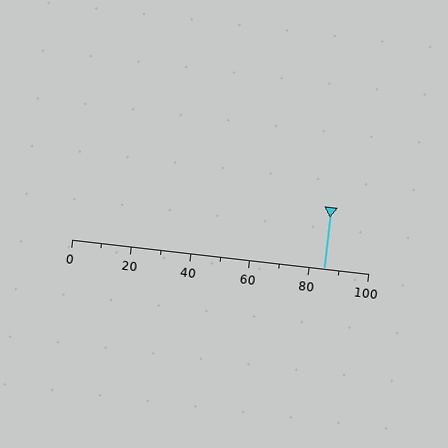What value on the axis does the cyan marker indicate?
The marker indicates approximately 85.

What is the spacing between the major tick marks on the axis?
The major ticks are spaced 20 apart.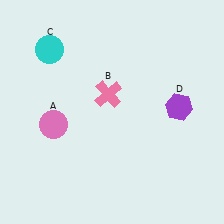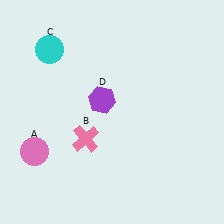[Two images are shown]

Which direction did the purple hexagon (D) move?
The purple hexagon (D) moved left.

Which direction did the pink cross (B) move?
The pink cross (B) moved down.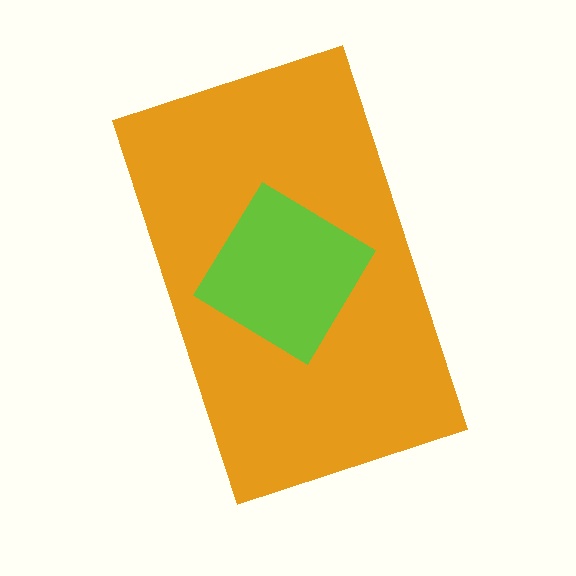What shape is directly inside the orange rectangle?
The lime diamond.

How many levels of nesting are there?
2.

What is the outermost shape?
The orange rectangle.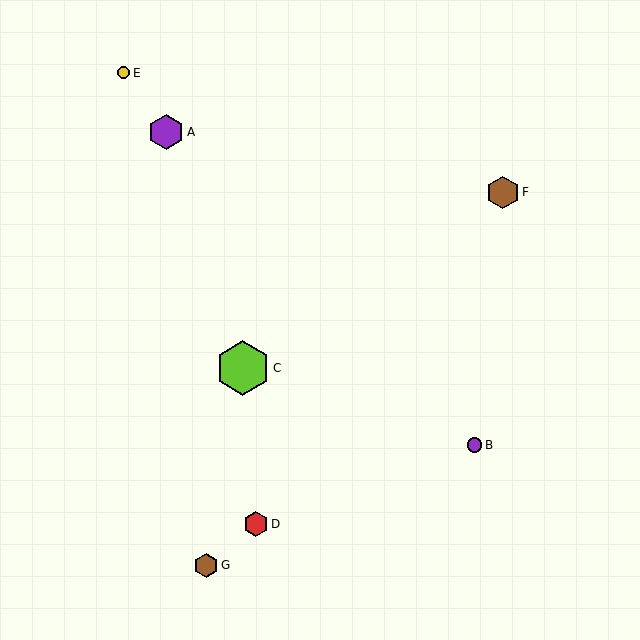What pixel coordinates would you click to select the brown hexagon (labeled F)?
Click at (503, 192) to select the brown hexagon F.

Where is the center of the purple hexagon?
The center of the purple hexagon is at (166, 132).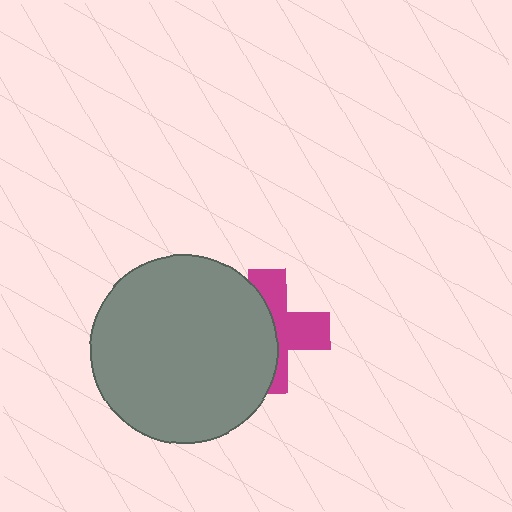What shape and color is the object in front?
The object in front is a gray circle.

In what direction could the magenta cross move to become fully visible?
The magenta cross could move right. That would shift it out from behind the gray circle entirely.